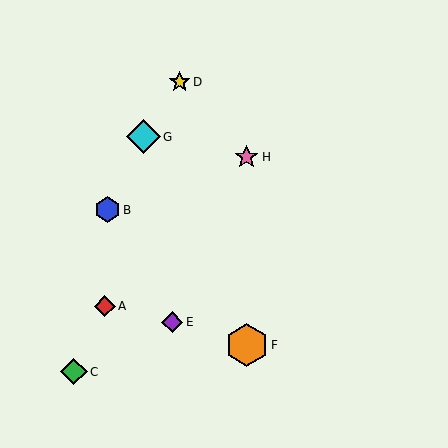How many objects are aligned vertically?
2 objects (F, H) are aligned vertically.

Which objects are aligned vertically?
Objects F, H are aligned vertically.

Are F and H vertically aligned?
Yes, both are at x≈247.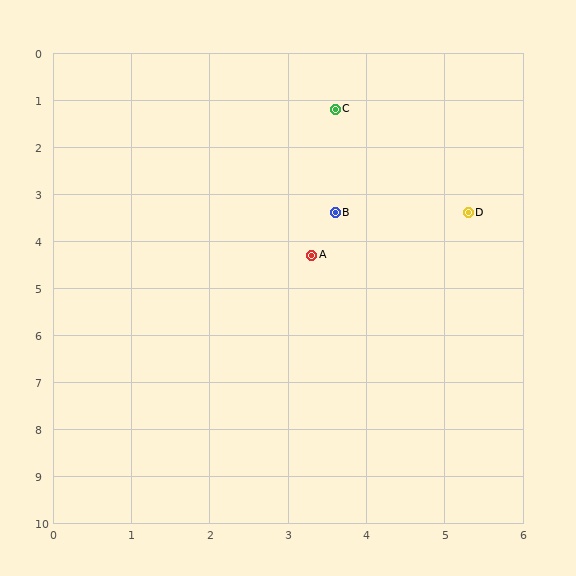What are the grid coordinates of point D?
Point D is at approximately (5.3, 3.4).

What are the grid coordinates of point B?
Point B is at approximately (3.6, 3.4).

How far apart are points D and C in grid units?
Points D and C are about 2.8 grid units apart.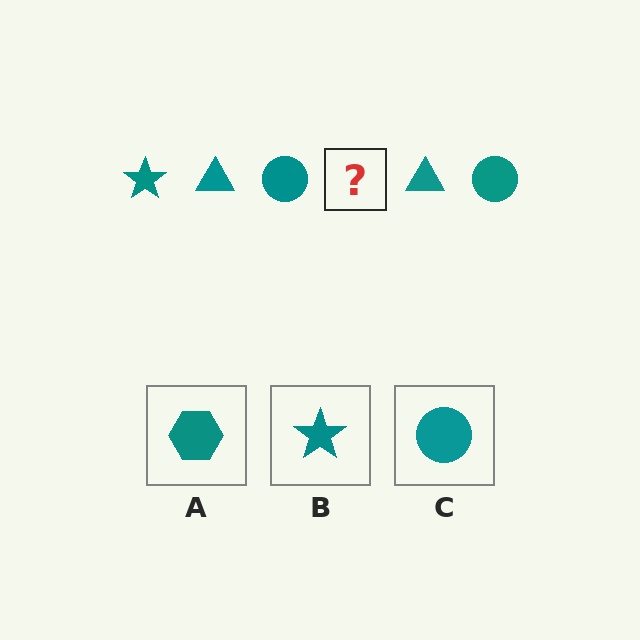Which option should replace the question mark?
Option B.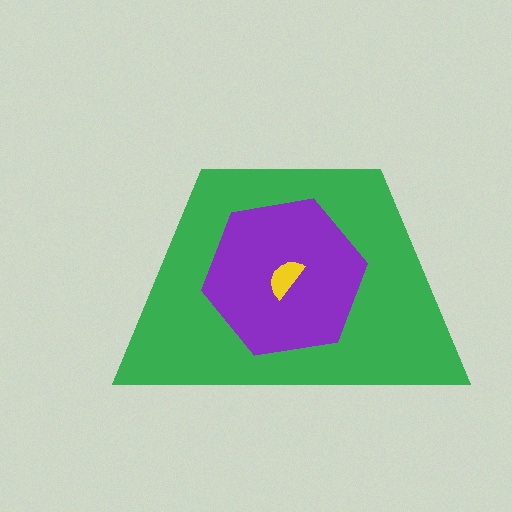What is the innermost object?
The yellow semicircle.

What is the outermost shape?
The green trapezoid.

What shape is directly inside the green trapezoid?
The purple hexagon.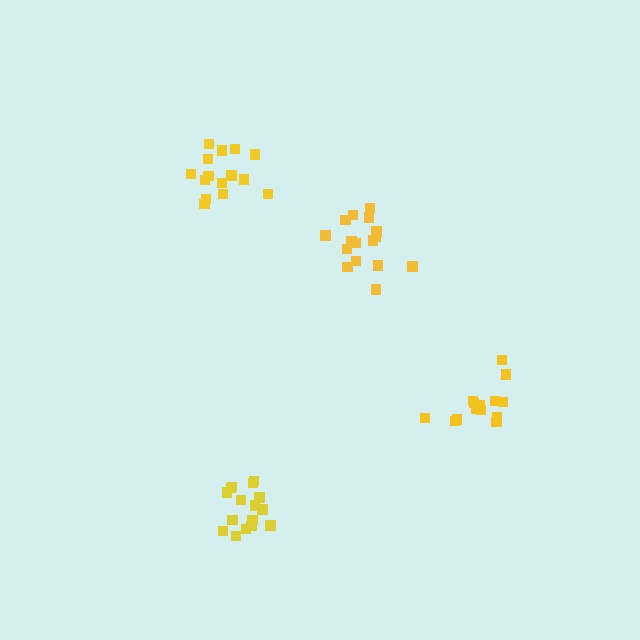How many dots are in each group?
Group 1: 16 dots, Group 2: 14 dots, Group 3: 16 dots, Group 4: 15 dots (61 total).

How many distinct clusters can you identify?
There are 4 distinct clusters.